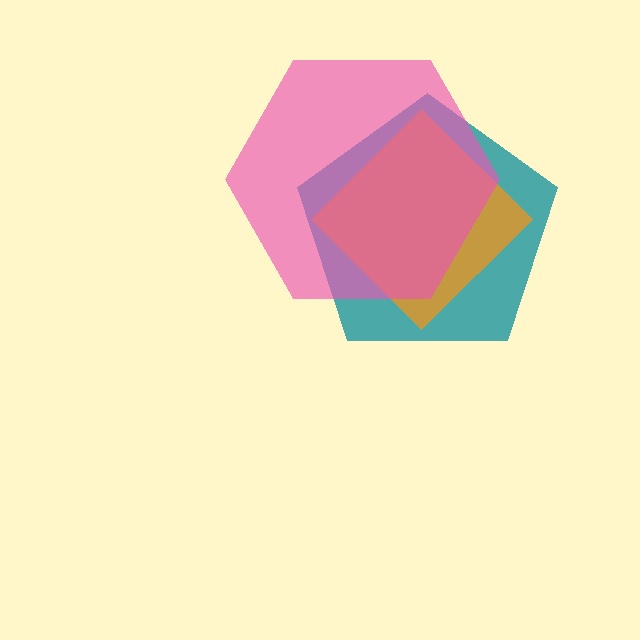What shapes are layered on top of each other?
The layered shapes are: a teal pentagon, an orange diamond, a pink hexagon.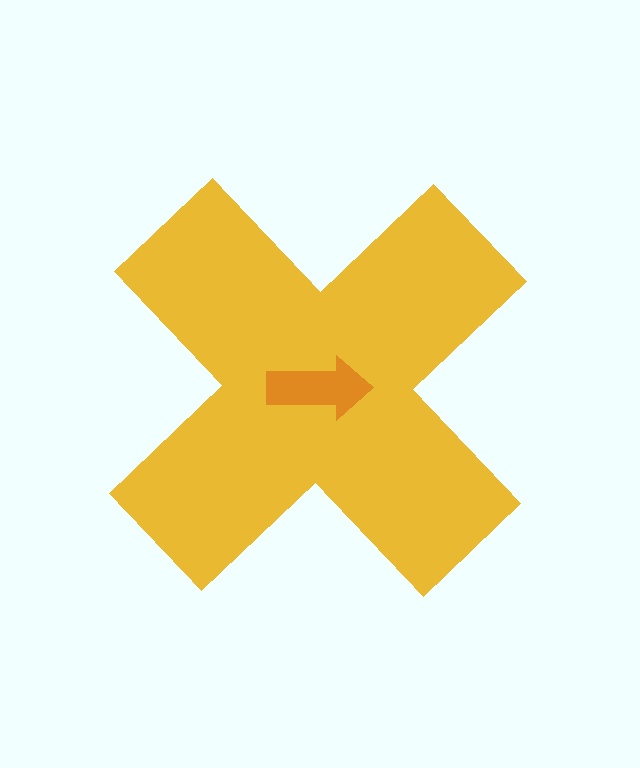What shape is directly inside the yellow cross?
The orange arrow.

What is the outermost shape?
The yellow cross.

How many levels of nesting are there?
2.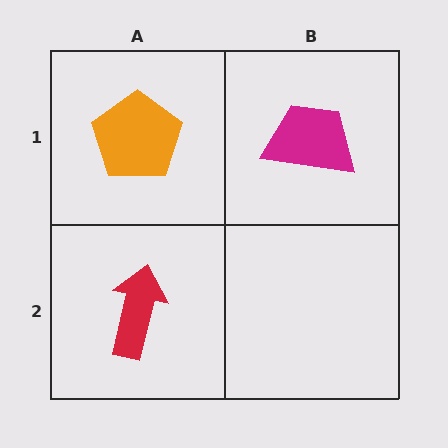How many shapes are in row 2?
1 shape.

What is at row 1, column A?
An orange pentagon.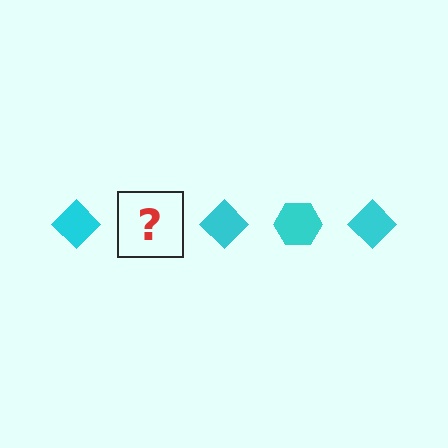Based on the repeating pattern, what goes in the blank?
The blank should be a cyan hexagon.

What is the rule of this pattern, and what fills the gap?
The rule is that the pattern cycles through diamond, hexagon shapes in cyan. The gap should be filled with a cyan hexagon.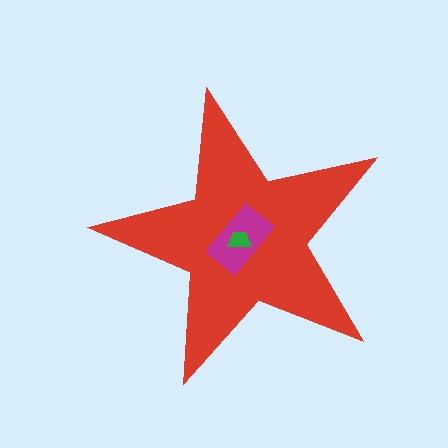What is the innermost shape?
The green trapezoid.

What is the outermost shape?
The red star.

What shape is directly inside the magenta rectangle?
The green trapezoid.